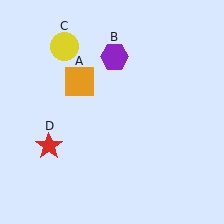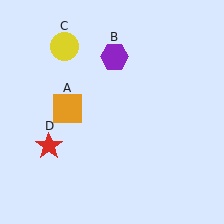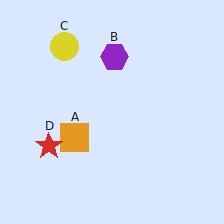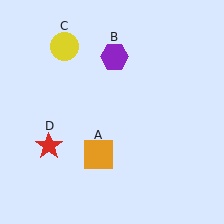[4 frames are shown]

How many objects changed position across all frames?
1 object changed position: orange square (object A).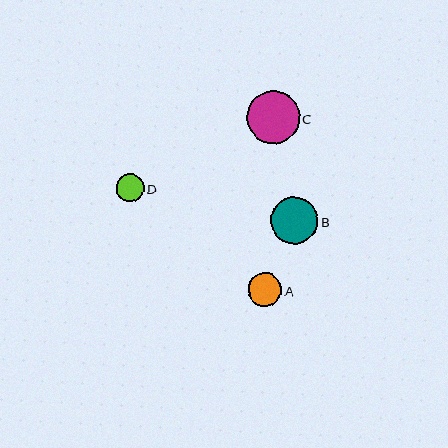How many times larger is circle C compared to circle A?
Circle C is approximately 1.6 times the size of circle A.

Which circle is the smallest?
Circle D is the smallest with a size of approximately 28 pixels.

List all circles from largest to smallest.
From largest to smallest: C, B, A, D.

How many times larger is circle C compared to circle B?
Circle C is approximately 1.1 times the size of circle B.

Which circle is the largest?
Circle C is the largest with a size of approximately 53 pixels.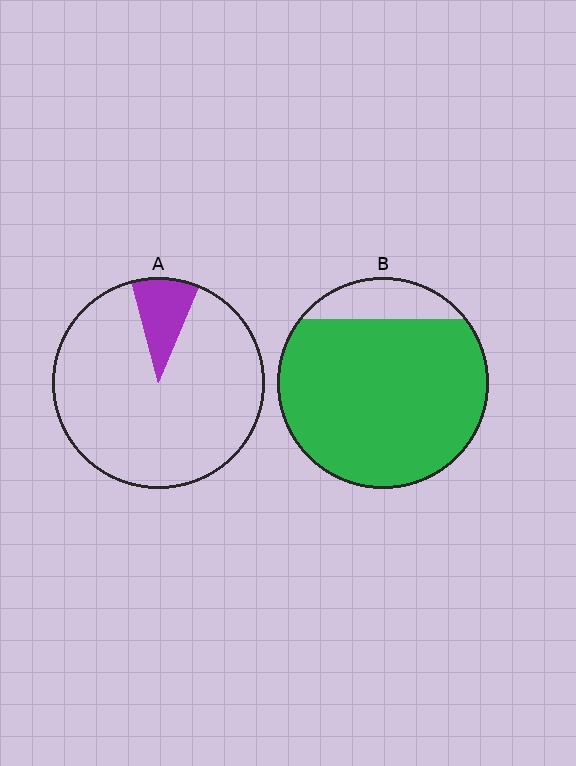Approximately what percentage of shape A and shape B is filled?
A is approximately 10% and B is approximately 85%.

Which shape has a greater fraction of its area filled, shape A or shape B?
Shape B.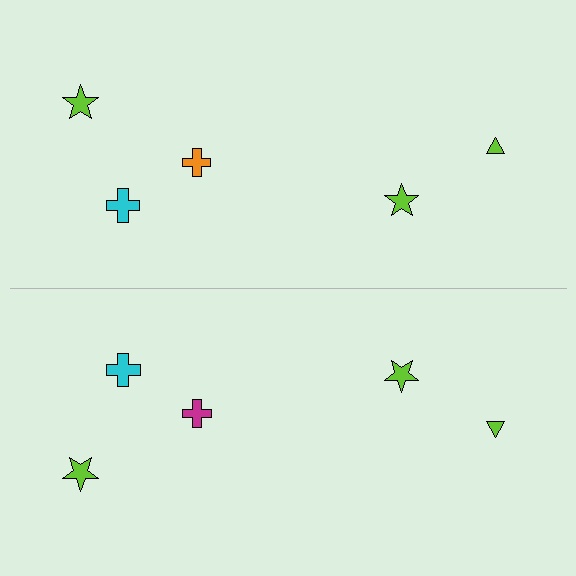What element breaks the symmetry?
The magenta cross on the bottom side breaks the symmetry — its mirror counterpart is orange.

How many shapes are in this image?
There are 10 shapes in this image.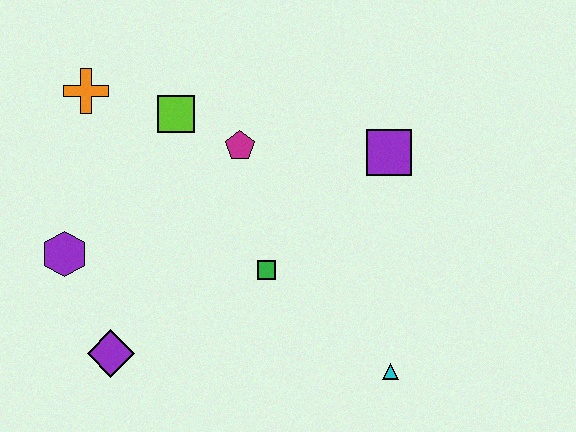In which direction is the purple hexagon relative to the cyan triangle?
The purple hexagon is to the left of the cyan triangle.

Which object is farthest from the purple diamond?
The purple square is farthest from the purple diamond.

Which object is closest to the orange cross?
The lime square is closest to the orange cross.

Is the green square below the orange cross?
Yes